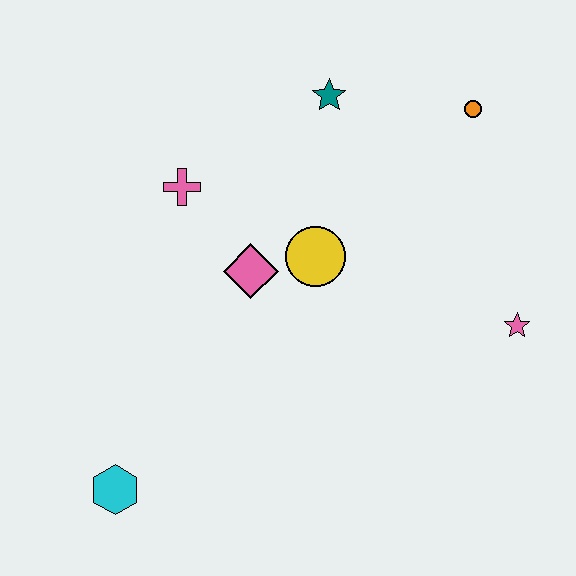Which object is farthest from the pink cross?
The pink star is farthest from the pink cross.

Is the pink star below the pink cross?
Yes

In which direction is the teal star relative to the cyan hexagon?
The teal star is above the cyan hexagon.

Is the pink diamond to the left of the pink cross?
No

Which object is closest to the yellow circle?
The pink diamond is closest to the yellow circle.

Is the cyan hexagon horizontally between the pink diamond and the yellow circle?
No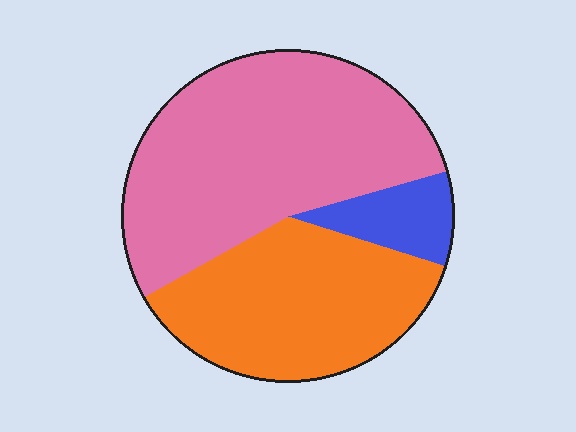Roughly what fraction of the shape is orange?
Orange covers about 35% of the shape.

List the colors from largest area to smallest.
From largest to smallest: pink, orange, blue.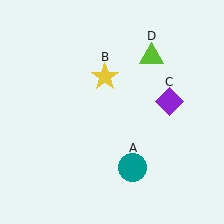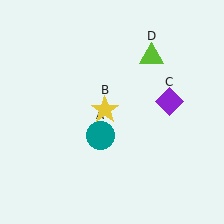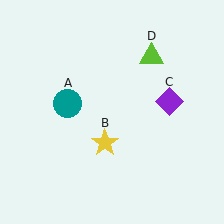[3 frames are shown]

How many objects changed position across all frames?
2 objects changed position: teal circle (object A), yellow star (object B).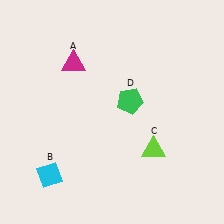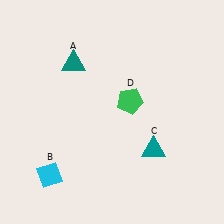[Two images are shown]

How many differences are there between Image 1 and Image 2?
There are 2 differences between the two images.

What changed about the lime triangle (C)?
In Image 1, C is lime. In Image 2, it changed to teal.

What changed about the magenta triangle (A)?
In Image 1, A is magenta. In Image 2, it changed to teal.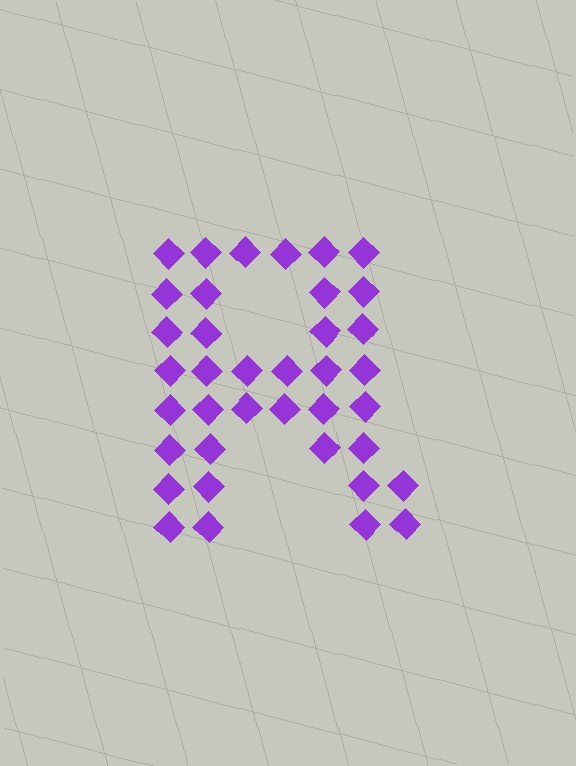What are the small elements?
The small elements are diamonds.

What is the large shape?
The large shape is the letter R.